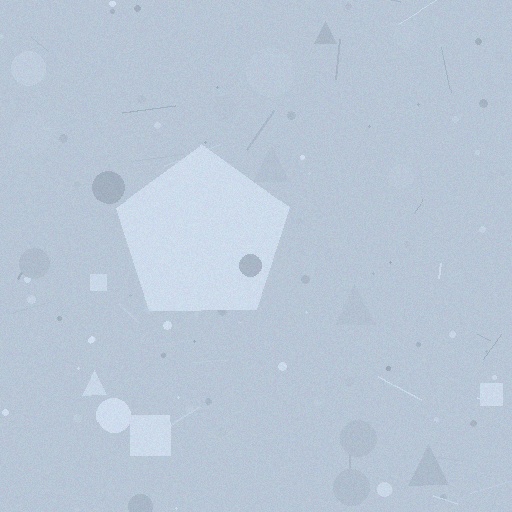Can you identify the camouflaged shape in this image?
The camouflaged shape is a pentagon.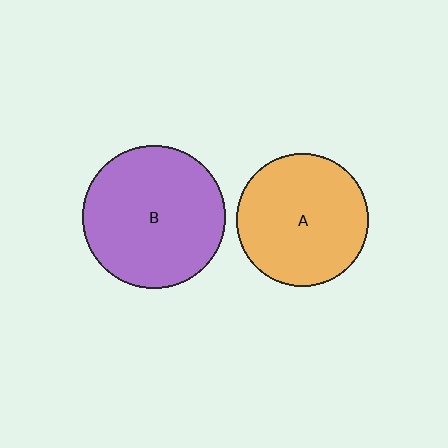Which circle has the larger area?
Circle B (purple).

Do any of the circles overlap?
No, none of the circles overlap.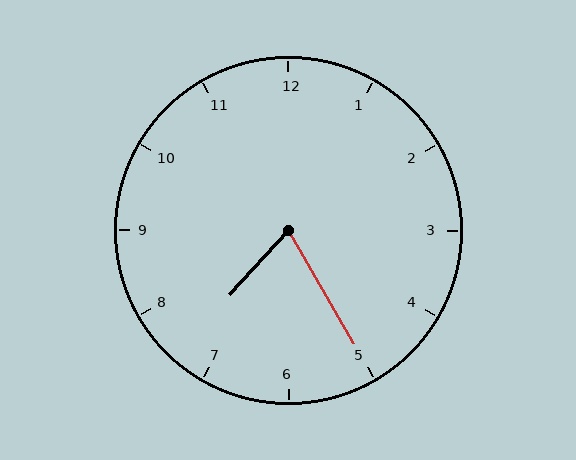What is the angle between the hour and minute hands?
Approximately 72 degrees.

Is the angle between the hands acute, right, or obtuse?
It is acute.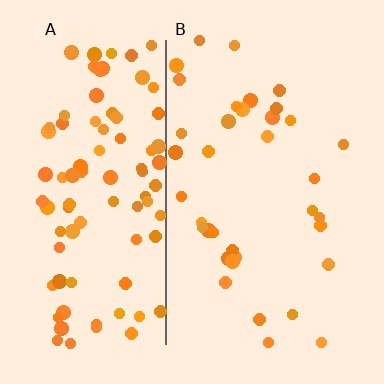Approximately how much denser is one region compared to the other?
Approximately 2.6× — region A over region B.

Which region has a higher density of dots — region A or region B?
A (the left).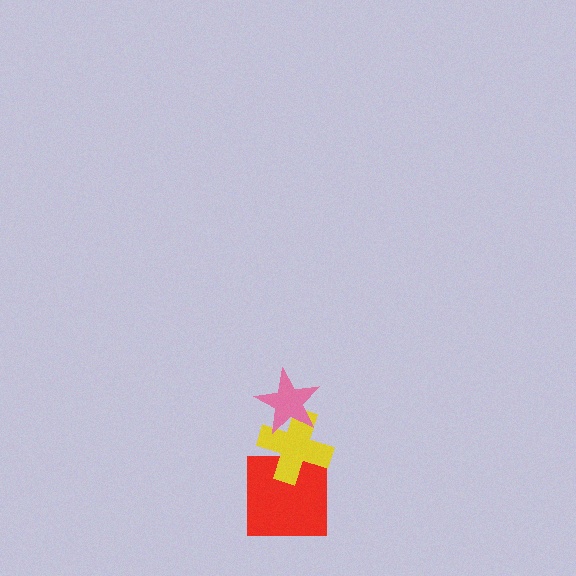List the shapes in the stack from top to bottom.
From top to bottom: the pink star, the yellow cross, the red square.